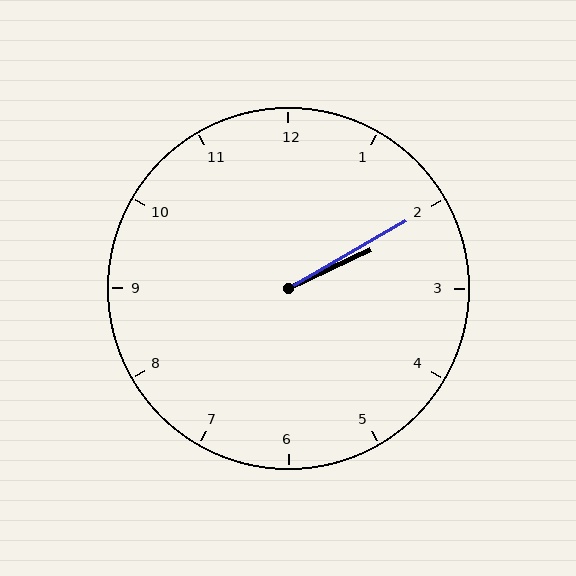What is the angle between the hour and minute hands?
Approximately 5 degrees.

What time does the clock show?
2:10.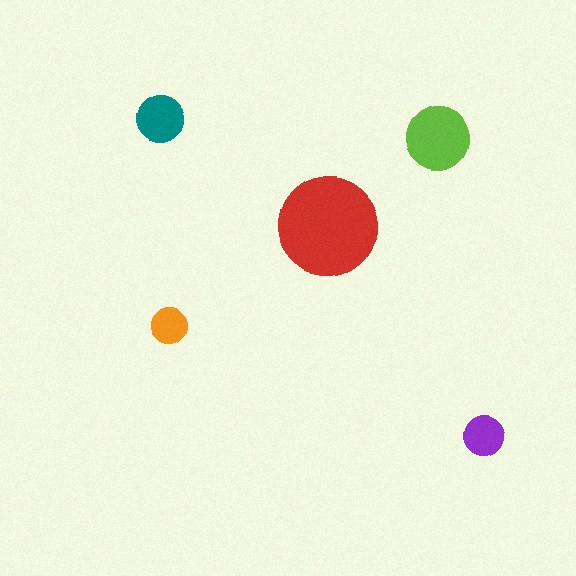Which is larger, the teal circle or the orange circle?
The teal one.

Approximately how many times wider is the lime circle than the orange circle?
About 2 times wider.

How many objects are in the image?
There are 5 objects in the image.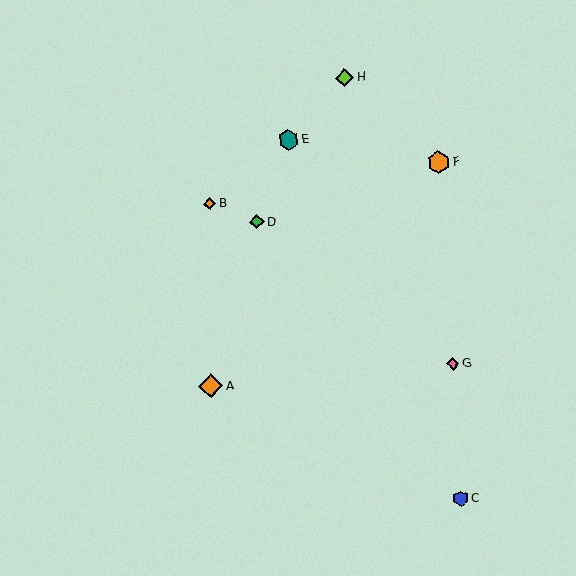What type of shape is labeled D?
Shape D is a green diamond.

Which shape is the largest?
The orange diamond (labeled A) is the largest.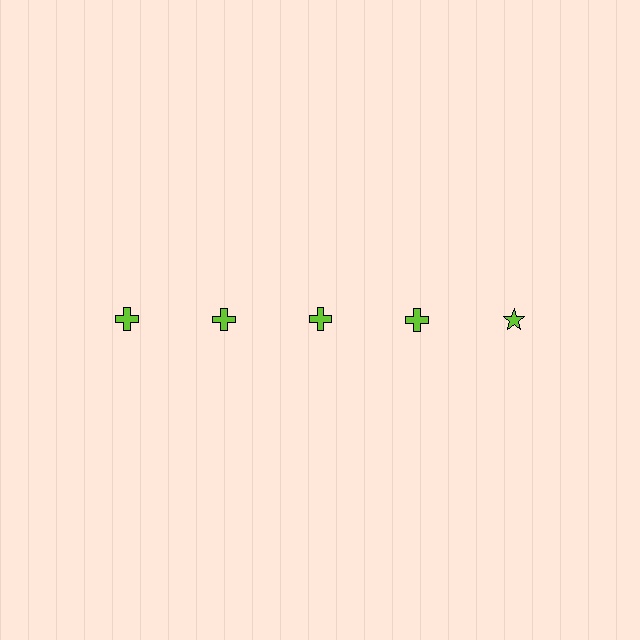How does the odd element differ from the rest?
It has a different shape: star instead of cross.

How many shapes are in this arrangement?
There are 5 shapes arranged in a grid pattern.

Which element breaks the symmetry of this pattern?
The lime star in the top row, rightmost column breaks the symmetry. All other shapes are lime crosses.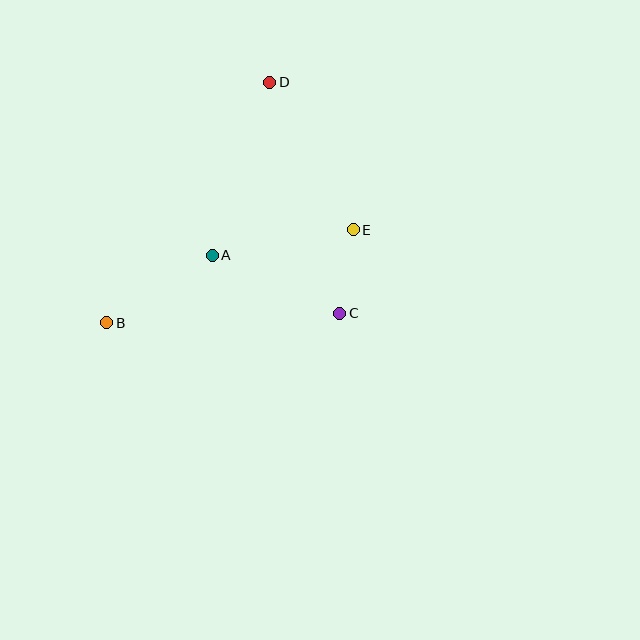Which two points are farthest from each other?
Points B and D are farthest from each other.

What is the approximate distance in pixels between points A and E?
The distance between A and E is approximately 143 pixels.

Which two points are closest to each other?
Points C and E are closest to each other.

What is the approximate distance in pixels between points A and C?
The distance between A and C is approximately 140 pixels.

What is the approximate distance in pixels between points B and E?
The distance between B and E is approximately 264 pixels.